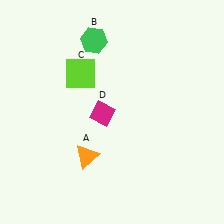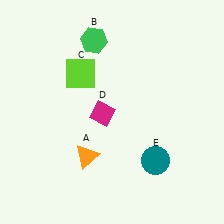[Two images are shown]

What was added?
A teal circle (E) was added in Image 2.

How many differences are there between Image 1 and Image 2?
There is 1 difference between the two images.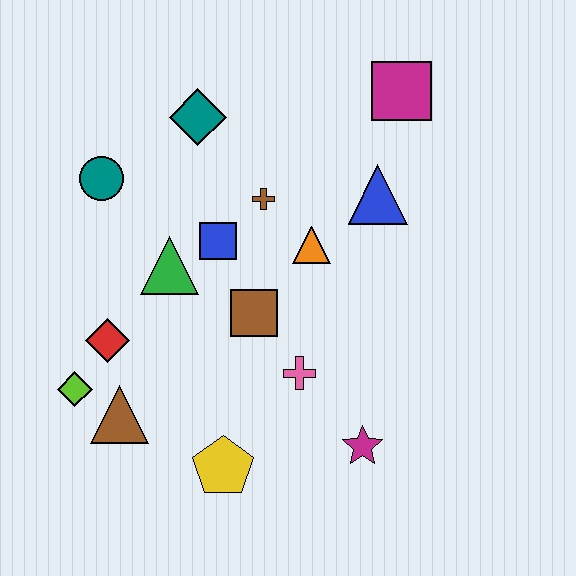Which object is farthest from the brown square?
The magenta square is farthest from the brown square.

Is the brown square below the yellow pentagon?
No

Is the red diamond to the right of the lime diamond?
Yes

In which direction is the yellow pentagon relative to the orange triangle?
The yellow pentagon is below the orange triangle.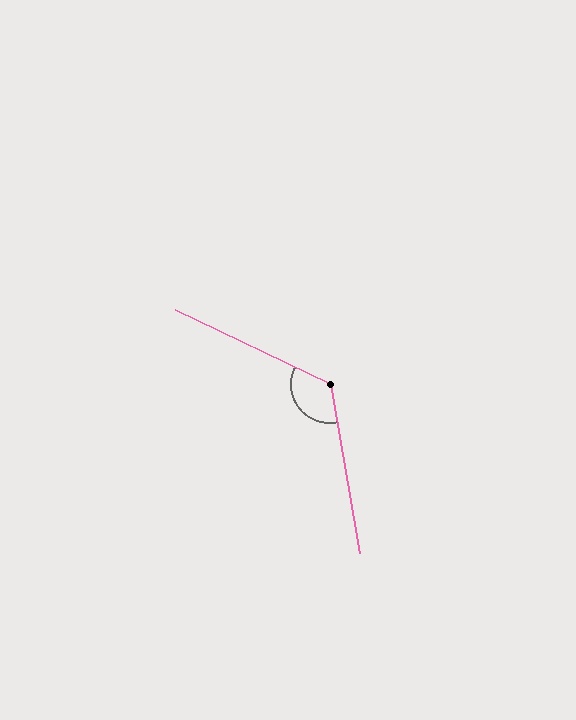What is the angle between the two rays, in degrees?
Approximately 125 degrees.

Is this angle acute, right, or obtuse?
It is obtuse.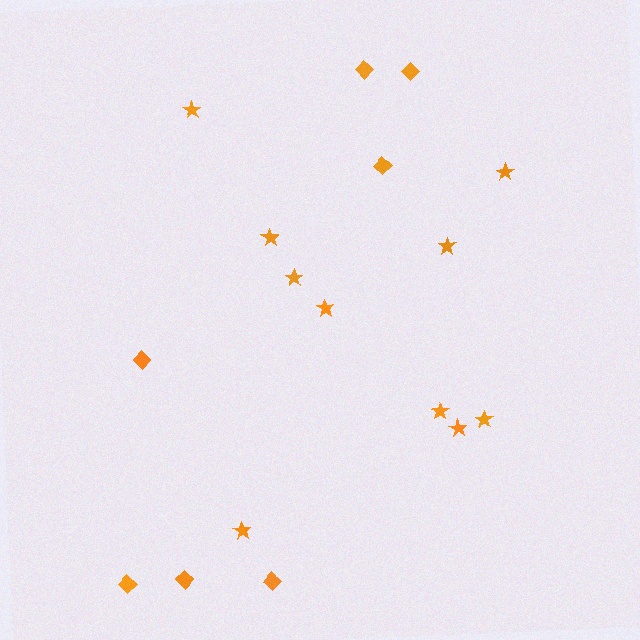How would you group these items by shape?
There are 2 groups: one group of diamonds (7) and one group of stars (10).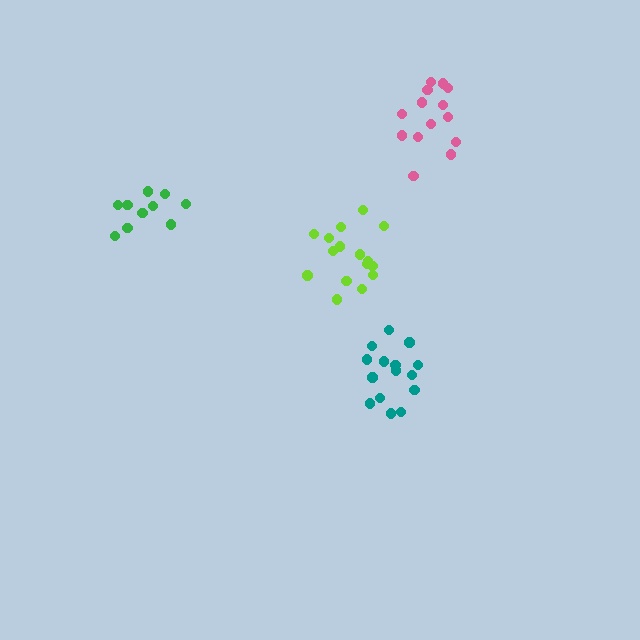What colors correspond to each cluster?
The clusters are colored: pink, teal, lime, green.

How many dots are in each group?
Group 1: 14 dots, Group 2: 16 dots, Group 3: 16 dots, Group 4: 10 dots (56 total).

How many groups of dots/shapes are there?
There are 4 groups.